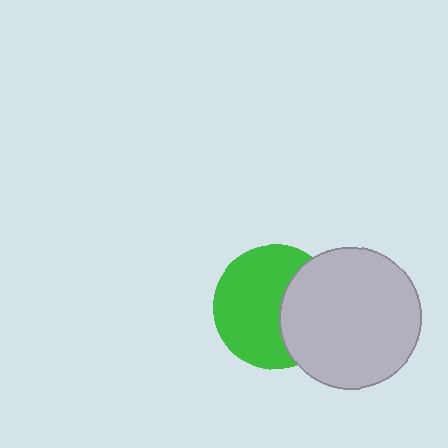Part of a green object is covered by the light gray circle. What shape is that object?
It is a circle.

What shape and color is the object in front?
The object in front is a light gray circle.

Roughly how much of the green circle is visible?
About half of it is visible (roughly 63%).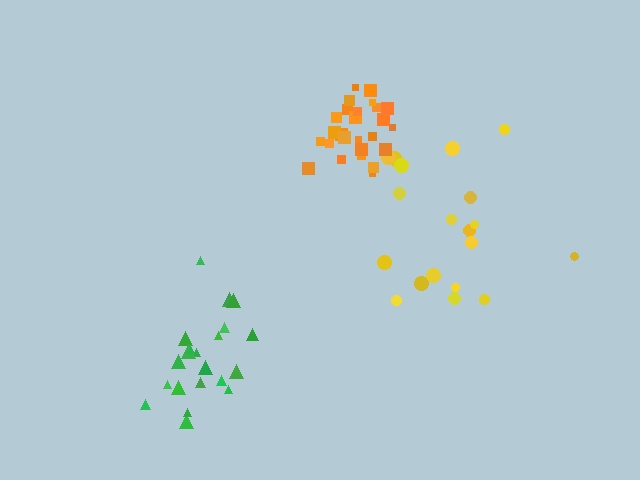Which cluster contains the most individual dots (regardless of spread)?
Orange (26).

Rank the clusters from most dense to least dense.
orange, green, yellow.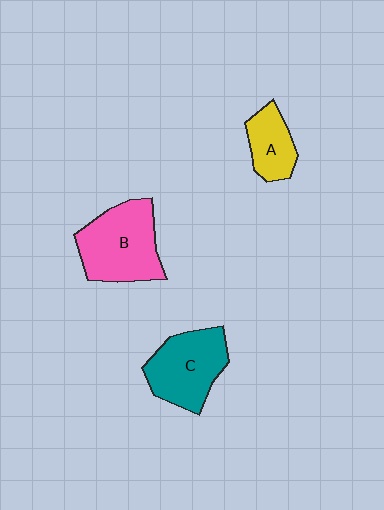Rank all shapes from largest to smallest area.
From largest to smallest: B (pink), C (teal), A (yellow).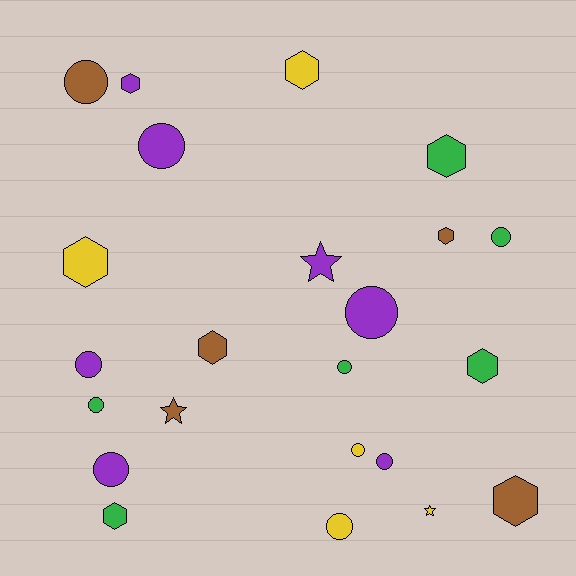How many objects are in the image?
There are 23 objects.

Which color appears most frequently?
Purple, with 7 objects.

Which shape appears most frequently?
Circle, with 11 objects.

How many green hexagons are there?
There are 3 green hexagons.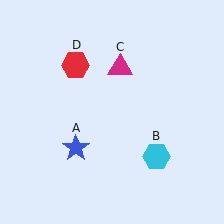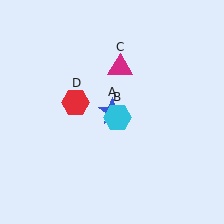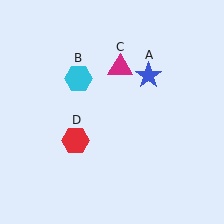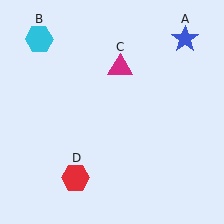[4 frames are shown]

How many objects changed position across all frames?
3 objects changed position: blue star (object A), cyan hexagon (object B), red hexagon (object D).